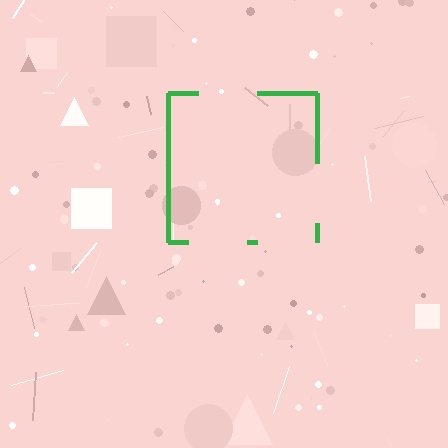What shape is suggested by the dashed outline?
The dashed outline suggests a square.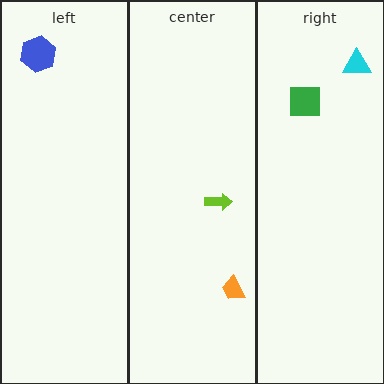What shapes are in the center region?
The orange trapezoid, the lime arrow.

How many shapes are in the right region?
2.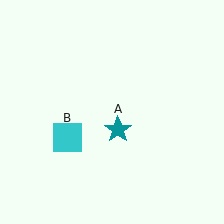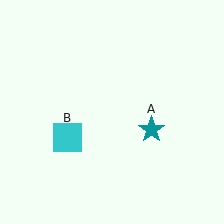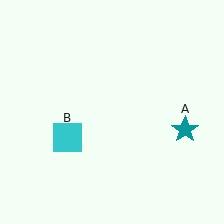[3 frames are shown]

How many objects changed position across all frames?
1 object changed position: teal star (object A).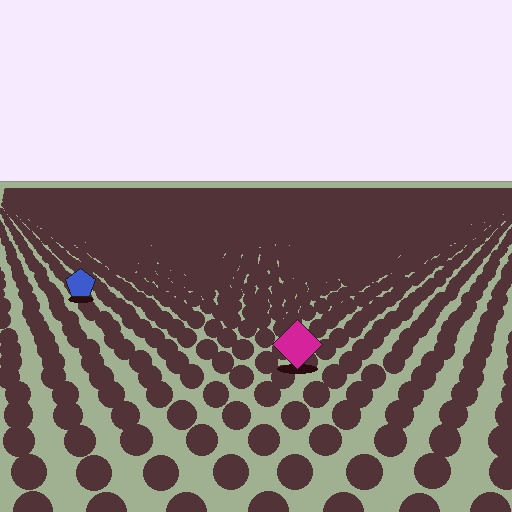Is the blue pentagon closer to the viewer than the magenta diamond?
No. The magenta diamond is closer — you can tell from the texture gradient: the ground texture is coarser near it.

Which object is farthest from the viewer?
The blue pentagon is farthest from the viewer. It appears smaller and the ground texture around it is denser.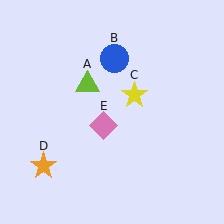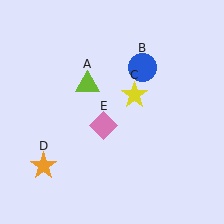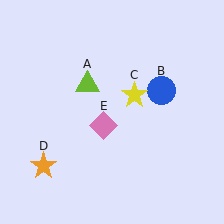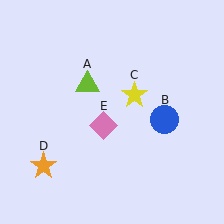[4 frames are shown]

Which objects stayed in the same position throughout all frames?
Lime triangle (object A) and yellow star (object C) and orange star (object D) and pink diamond (object E) remained stationary.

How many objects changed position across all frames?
1 object changed position: blue circle (object B).